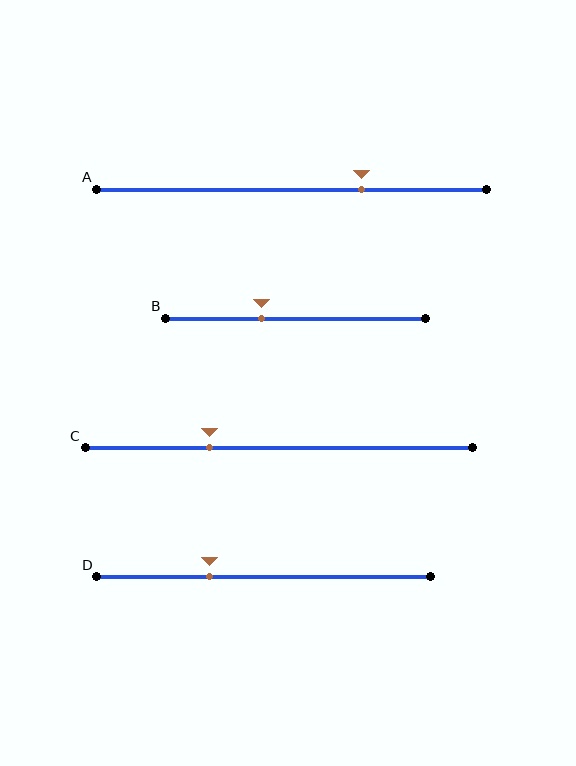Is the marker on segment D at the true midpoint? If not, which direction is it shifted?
No, the marker on segment D is shifted to the left by about 16% of the segment length.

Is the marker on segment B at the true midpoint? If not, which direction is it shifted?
No, the marker on segment B is shifted to the left by about 13% of the segment length.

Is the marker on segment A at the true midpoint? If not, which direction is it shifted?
No, the marker on segment A is shifted to the right by about 18% of the segment length.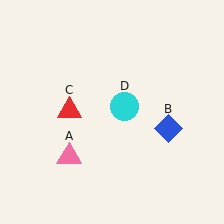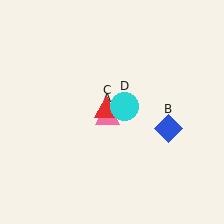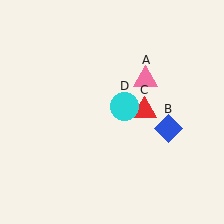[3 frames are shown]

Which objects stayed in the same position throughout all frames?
Blue diamond (object B) and cyan circle (object D) remained stationary.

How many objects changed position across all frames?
2 objects changed position: pink triangle (object A), red triangle (object C).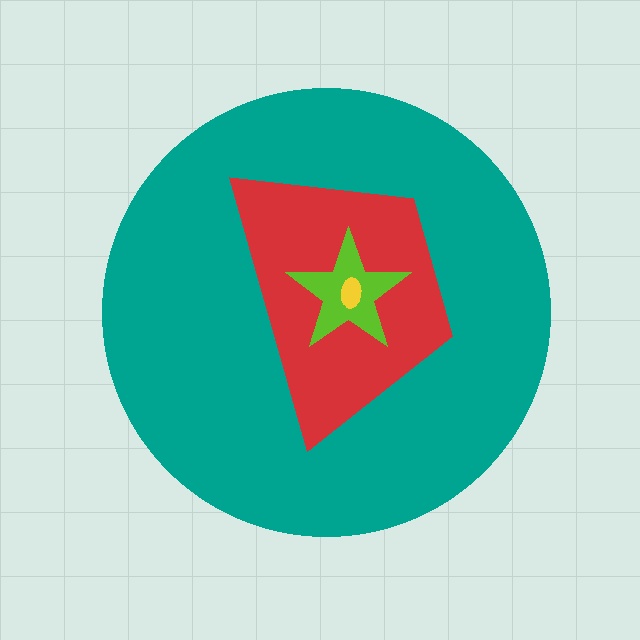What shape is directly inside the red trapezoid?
The lime star.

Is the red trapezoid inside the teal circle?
Yes.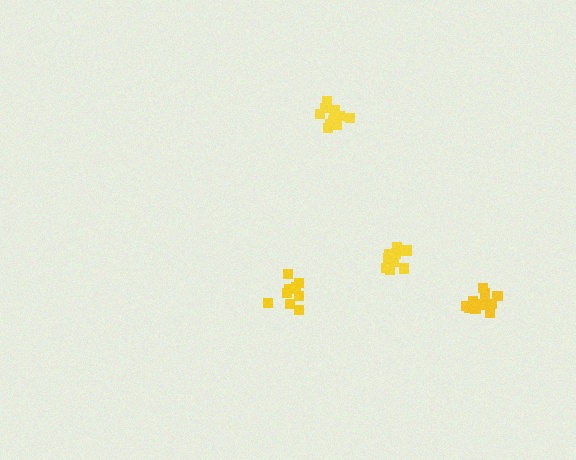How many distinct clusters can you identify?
There are 4 distinct clusters.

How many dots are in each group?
Group 1: 12 dots, Group 2: 11 dots, Group 3: 9 dots, Group 4: 13 dots (45 total).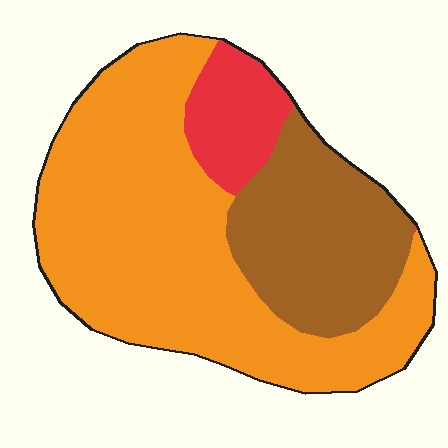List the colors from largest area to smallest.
From largest to smallest: orange, brown, red.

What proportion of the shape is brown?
Brown covers about 25% of the shape.